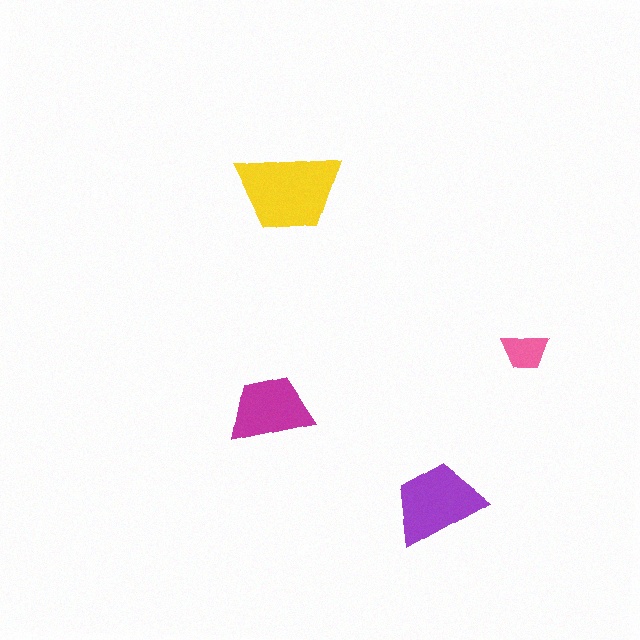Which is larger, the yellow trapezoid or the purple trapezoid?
The yellow one.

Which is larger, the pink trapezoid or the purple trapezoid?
The purple one.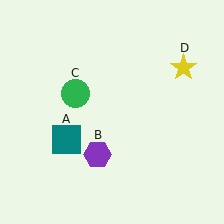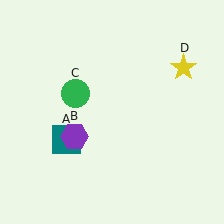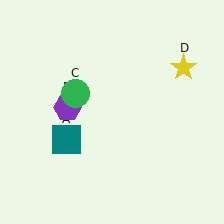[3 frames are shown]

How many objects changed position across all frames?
1 object changed position: purple hexagon (object B).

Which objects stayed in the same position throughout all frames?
Teal square (object A) and green circle (object C) and yellow star (object D) remained stationary.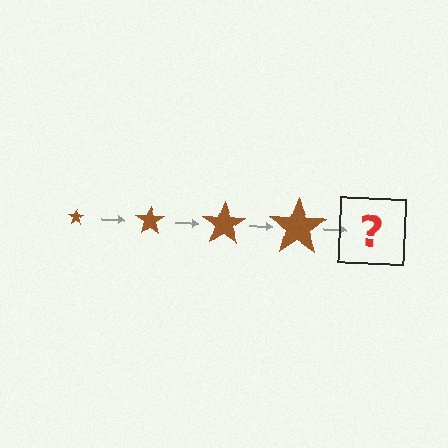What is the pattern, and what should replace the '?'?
The pattern is that the star gets progressively larger each step. The '?' should be a brown star, larger than the previous one.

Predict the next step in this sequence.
The next step is a brown star, larger than the previous one.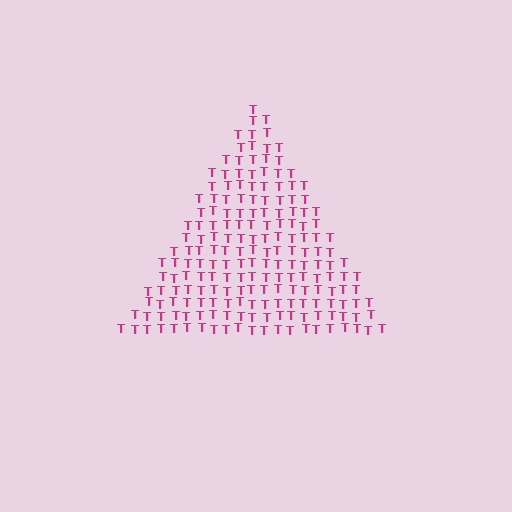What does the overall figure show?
The overall figure shows a triangle.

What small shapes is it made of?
It is made of small letter T's.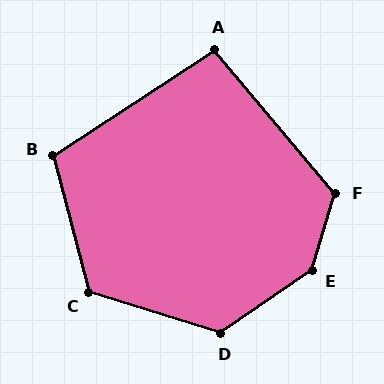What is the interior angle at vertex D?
Approximately 128 degrees (obtuse).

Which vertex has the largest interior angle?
E, at approximately 141 degrees.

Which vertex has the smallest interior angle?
A, at approximately 97 degrees.